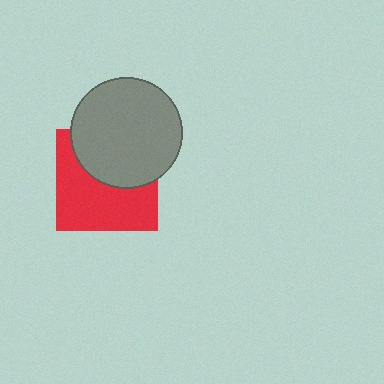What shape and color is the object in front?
The object in front is a gray circle.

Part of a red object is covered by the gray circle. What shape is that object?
It is a square.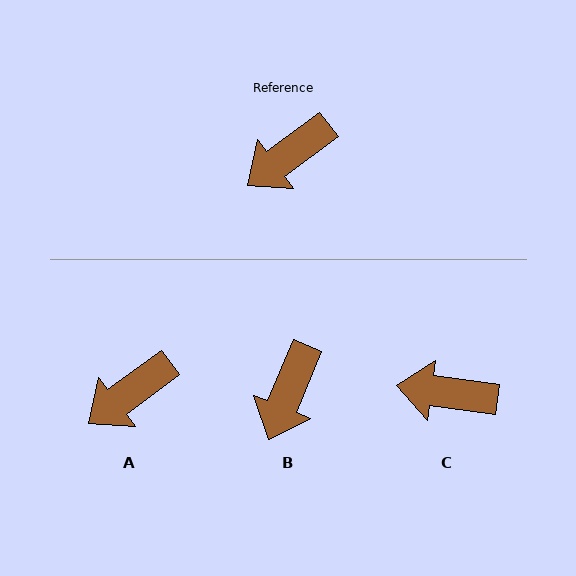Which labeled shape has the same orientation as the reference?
A.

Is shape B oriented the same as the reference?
No, it is off by about 31 degrees.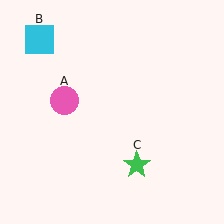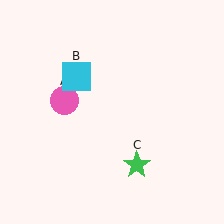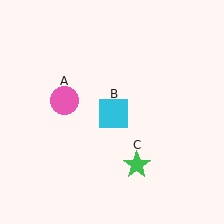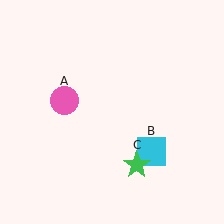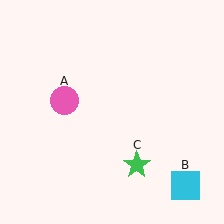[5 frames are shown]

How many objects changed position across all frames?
1 object changed position: cyan square (object B).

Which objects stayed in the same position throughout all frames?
Pink circle (object A) and green star (object C) remained stationary.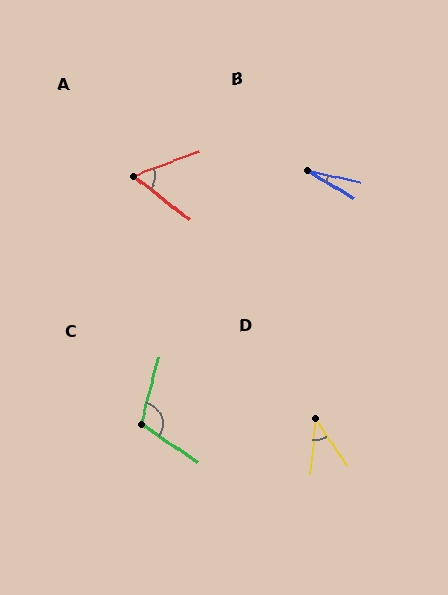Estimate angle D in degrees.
Approximately 39 degrees.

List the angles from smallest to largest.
B (19°), D (39°), A (59°), C (110°).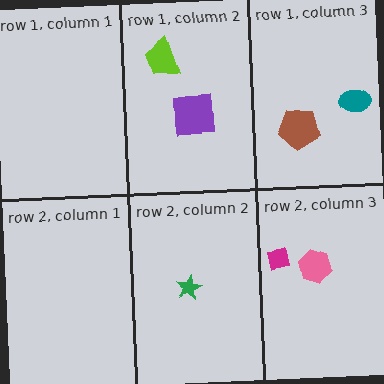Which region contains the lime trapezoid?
The row 1, column 2 region.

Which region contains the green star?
The row 2, column 2 region.